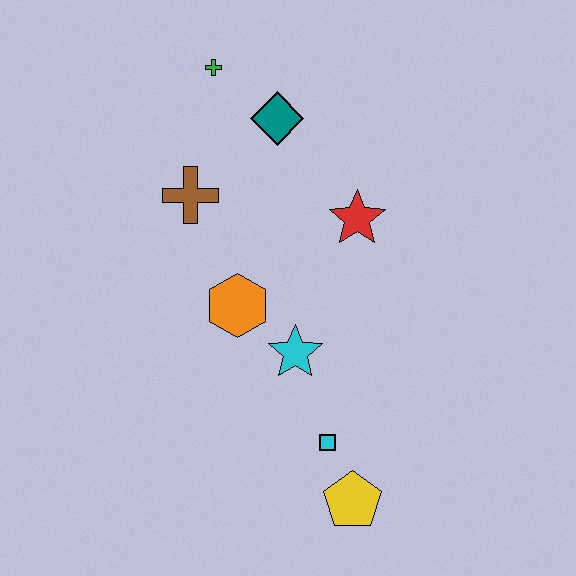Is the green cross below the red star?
No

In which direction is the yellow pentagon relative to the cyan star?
The yellow pentagon is below the cyan star.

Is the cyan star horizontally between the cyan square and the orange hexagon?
Yes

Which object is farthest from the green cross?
The yellow pentagon is farthest from the green cross.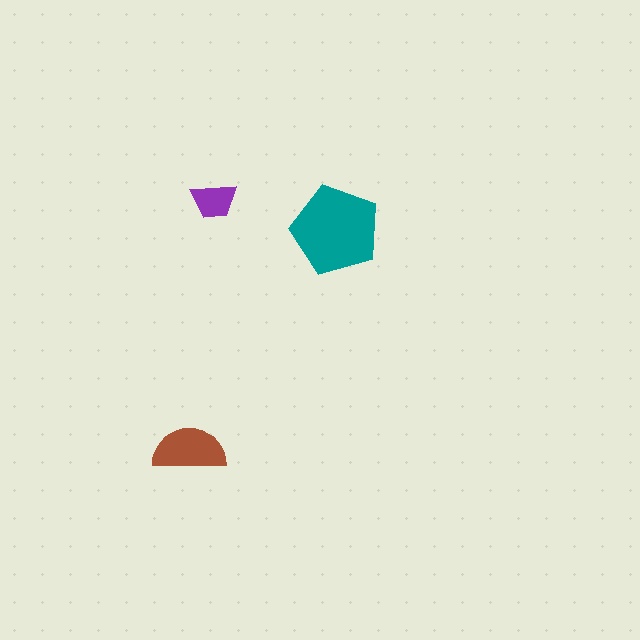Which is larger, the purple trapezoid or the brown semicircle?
The brown semicircle.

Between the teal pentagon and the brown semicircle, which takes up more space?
The teal pentagon.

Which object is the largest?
The teal pentagon.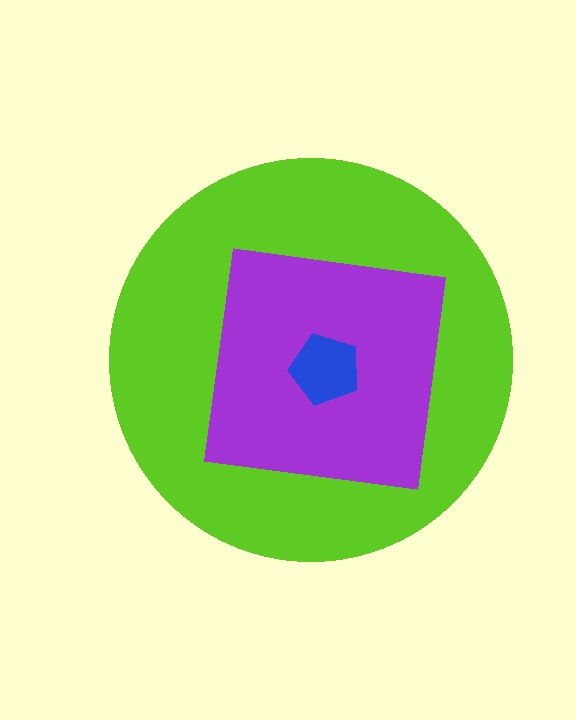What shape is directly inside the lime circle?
The purple square.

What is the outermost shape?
The lime circle.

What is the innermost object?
The blue pentagon.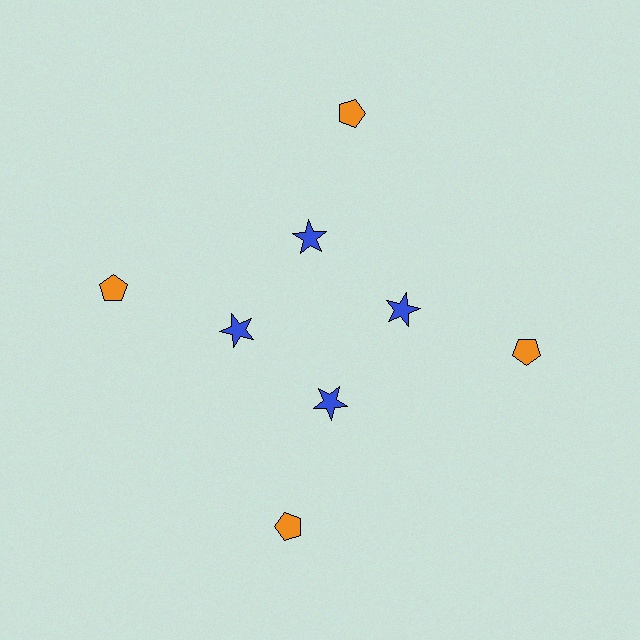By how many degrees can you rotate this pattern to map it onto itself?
The pattern maps onto itself every 90 degrees of rotation.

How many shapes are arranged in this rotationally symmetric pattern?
There are 8 shapes, arranged in 4 groups of 2.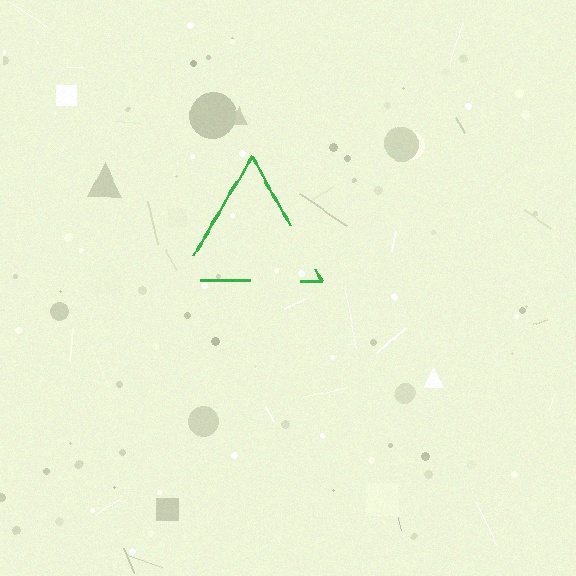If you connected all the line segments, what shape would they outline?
They would outline a triangle.